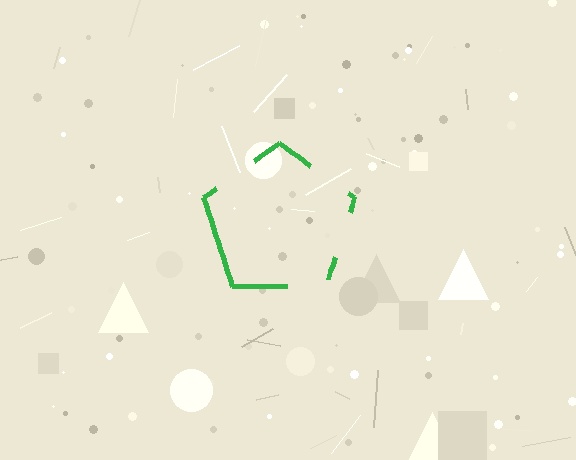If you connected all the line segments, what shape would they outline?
They would outline a pentagon.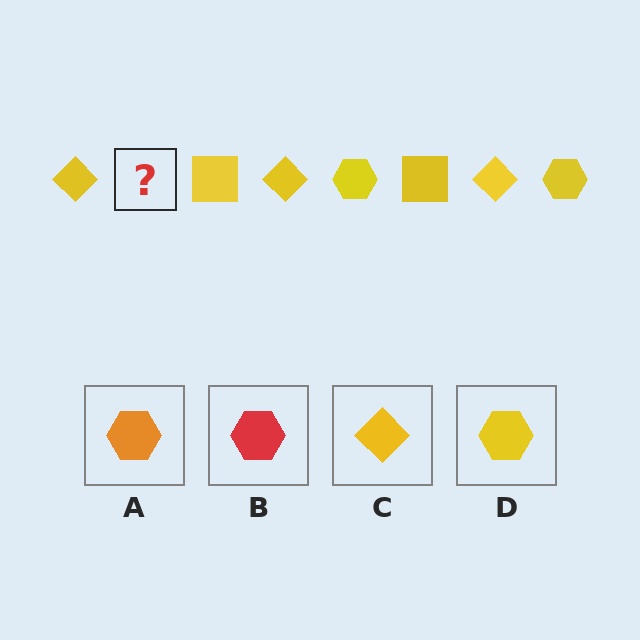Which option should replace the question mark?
Option D.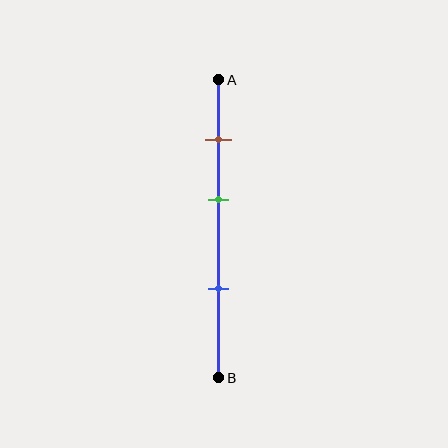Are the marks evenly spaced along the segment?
Yes, the marks are approximately evenly spaced.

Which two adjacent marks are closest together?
The brown and green marks are the closest adjacent pair.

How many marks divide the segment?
There are 3 marks dividing the segment.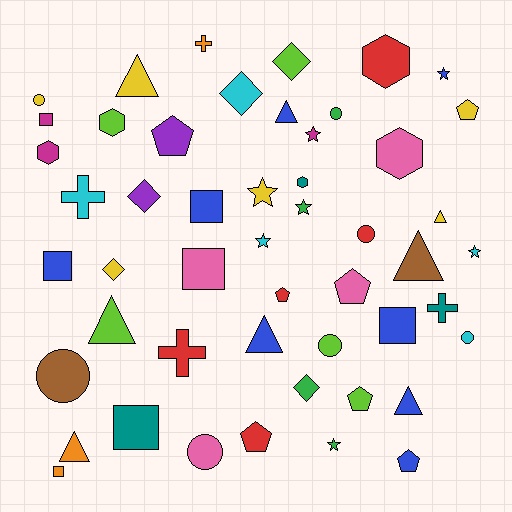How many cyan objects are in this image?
There are 5 cyan objects.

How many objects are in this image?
There are 50 objects.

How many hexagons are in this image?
There are 5 hexagons.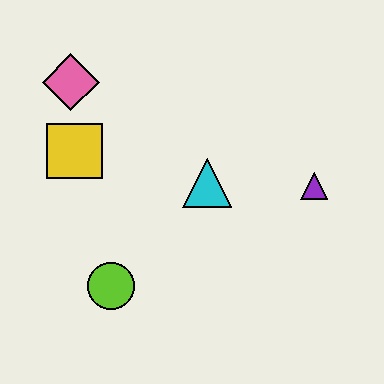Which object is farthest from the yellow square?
The purple triangle is farthest from the yellow square.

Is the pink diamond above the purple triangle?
Yes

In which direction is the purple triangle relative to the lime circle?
The purple triangle is to the right of the lime circle.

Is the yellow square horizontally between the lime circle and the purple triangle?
No